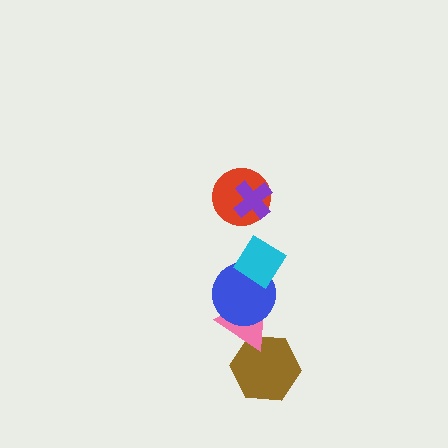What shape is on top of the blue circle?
The cyan diamond is on top of the blue circle.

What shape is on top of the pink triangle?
The blue circle is on top of the pink triangle.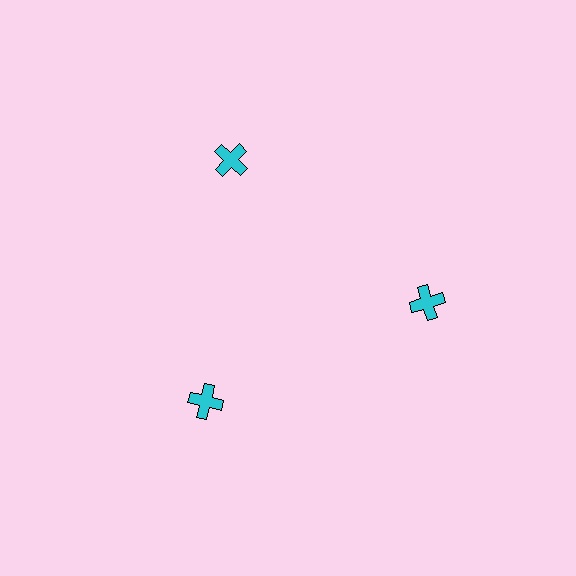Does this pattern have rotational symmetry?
Yes, this pattern has 3-fold rotational symmetry. It looks the same after rotating 120 degrees around the center.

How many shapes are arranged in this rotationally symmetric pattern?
There are 3 shapes, arranged in 3 groups of 1.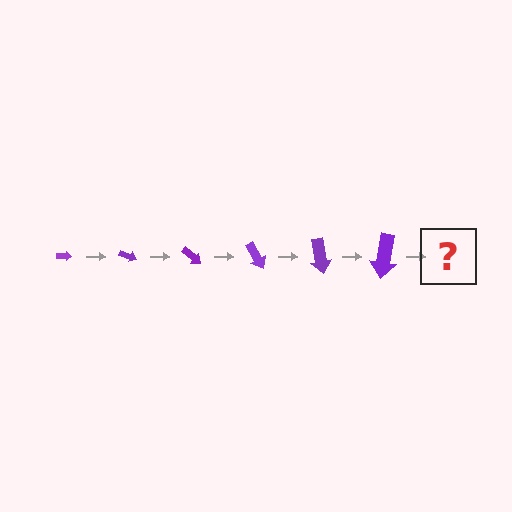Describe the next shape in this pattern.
It should be an arrow, larger than the previous one and rotated 120 degrees from the start.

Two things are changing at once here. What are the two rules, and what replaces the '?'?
The two rules are that the arrow grows larger each step and it rotates 20 degrees each step. The '?' should be an arrow, larger than the previous one and rotated 120 degrees from the start.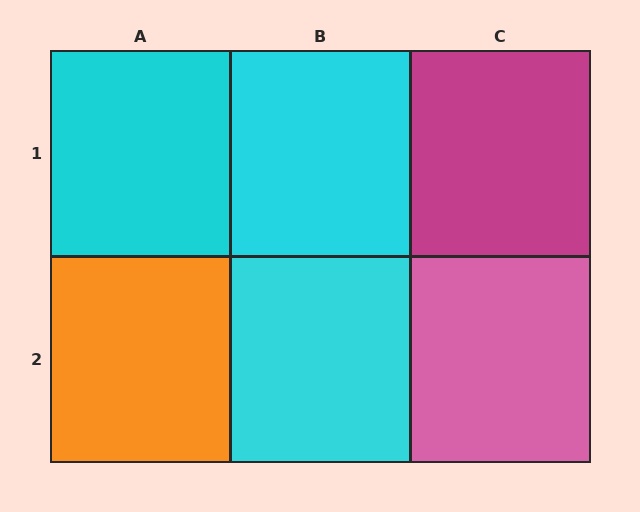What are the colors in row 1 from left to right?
Cyan, cyan, magenta.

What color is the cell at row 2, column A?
Orange.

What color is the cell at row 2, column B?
Cyan.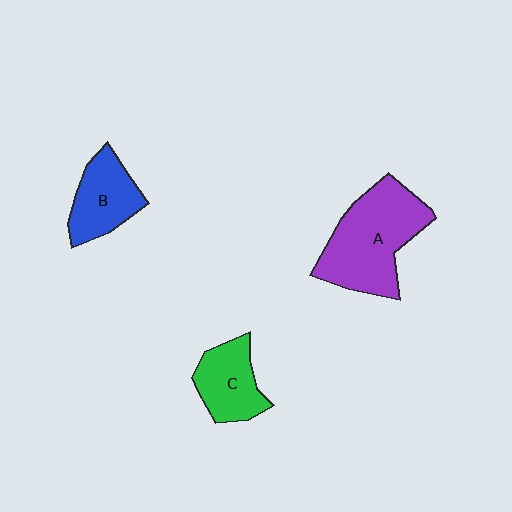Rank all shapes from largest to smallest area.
From largest to smallest: A (purple), B (blue), C (green).